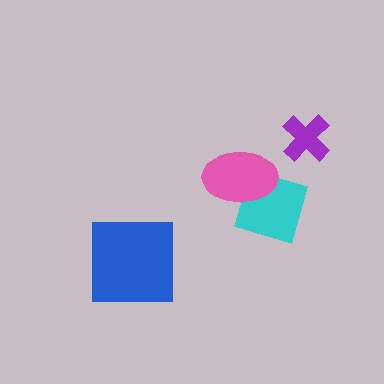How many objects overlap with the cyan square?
1 object overlaps with the cyan square.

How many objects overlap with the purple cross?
0 objects overlap with the purple cross.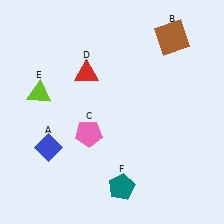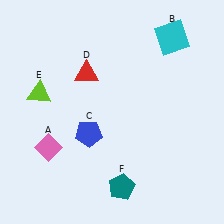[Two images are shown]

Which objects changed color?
A changed from blue to pink. B changed from brown to cyan. C changed from pink to blue.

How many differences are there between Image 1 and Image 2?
There are 3 differences between the two images.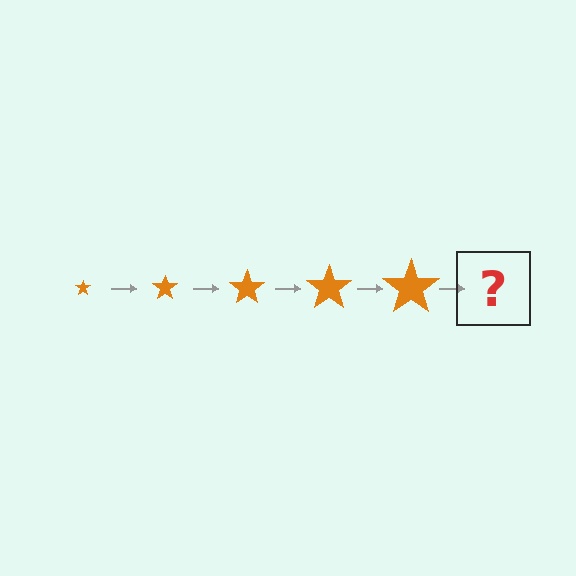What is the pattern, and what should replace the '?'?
The pattern is that the star gets progressively larger each step. The '?' should be an orange star, larger than the previous one.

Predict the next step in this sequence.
The next step is an orange star, larger than the previous one.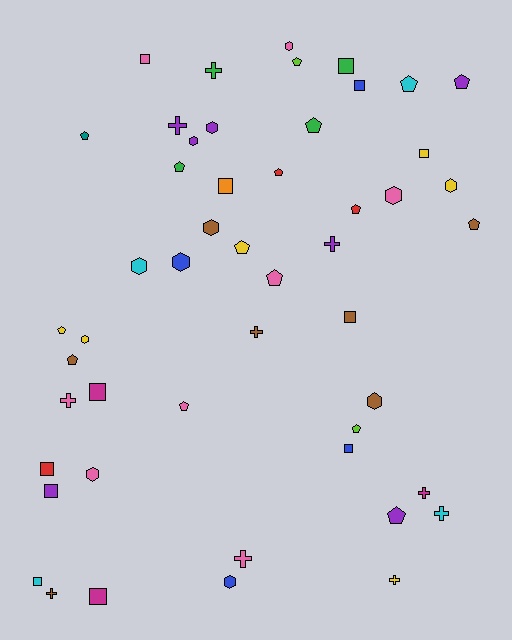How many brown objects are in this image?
There are 7 brown objects.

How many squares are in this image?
There are 12 squares.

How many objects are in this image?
There are 50 objects.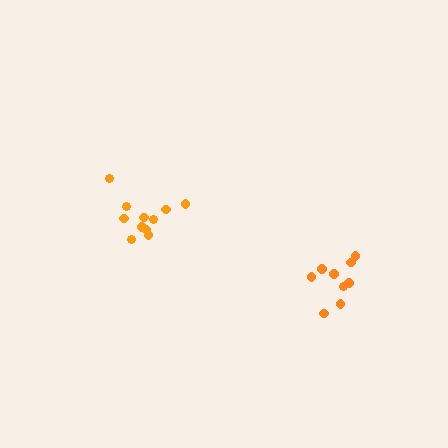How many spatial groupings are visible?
There are 2 spatial groupings.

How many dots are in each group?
Group 1: 11 dots, Group 2: 9 dots (20 total).